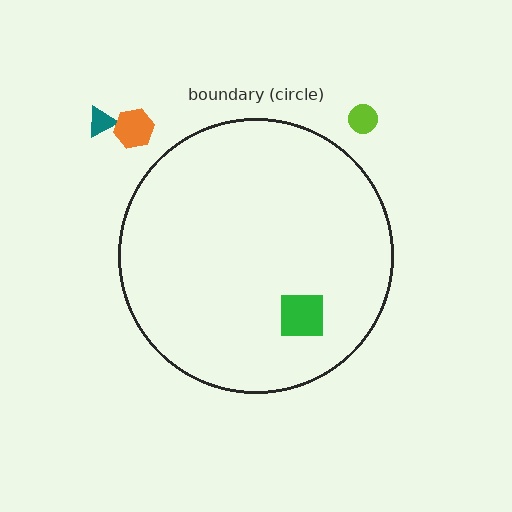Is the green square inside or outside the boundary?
Inside.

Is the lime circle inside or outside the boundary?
Outside.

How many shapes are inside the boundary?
1 inside, 3 outside.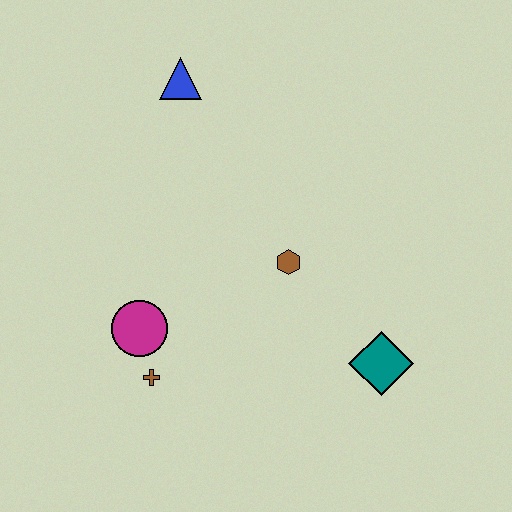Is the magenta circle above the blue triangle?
No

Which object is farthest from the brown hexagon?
The blue triangle is farthest from the brown hexagon.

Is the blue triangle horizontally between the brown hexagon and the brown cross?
Yes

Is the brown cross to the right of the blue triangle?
No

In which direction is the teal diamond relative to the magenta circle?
The teal diamond is to the right of the magenta circle.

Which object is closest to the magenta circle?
The brown cross is closest to the magenta circle.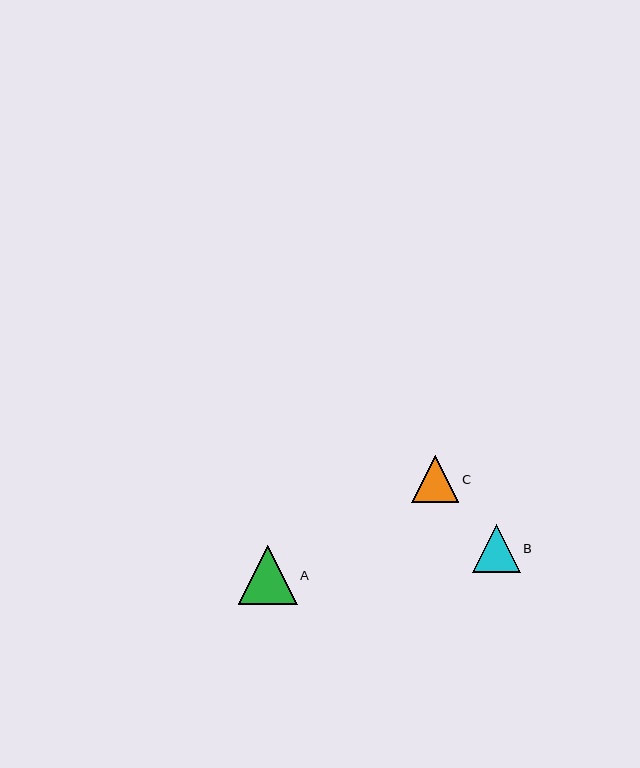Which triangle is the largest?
Triangle A is the largest with a size of approximately 59 pixels.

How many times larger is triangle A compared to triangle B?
Triangle A is approximately 1.2 times the size of triangle B.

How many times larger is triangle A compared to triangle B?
Triangle A is approximately 1.2 times the size of triangle B.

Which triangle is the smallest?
Triangle C is the smallest with a size of approximately 48 pixels.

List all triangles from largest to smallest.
From largest to smallest: A, B, C.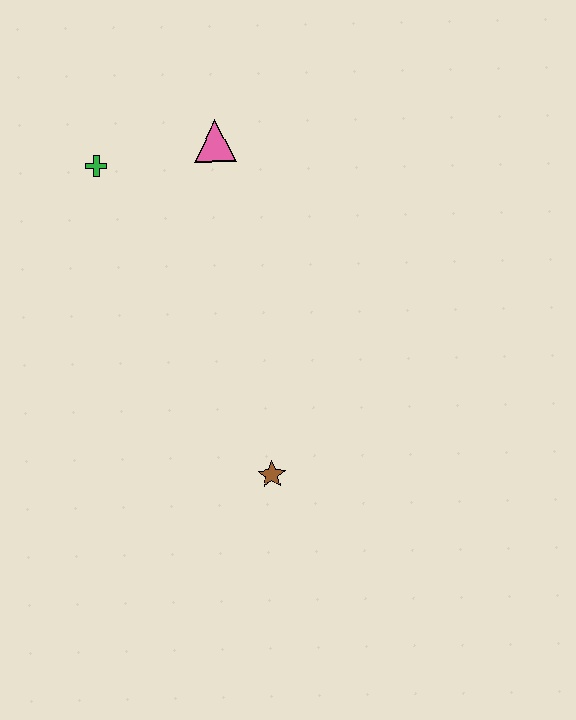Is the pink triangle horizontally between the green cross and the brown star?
Yes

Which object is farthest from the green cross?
The brown star is farthest from the green cross.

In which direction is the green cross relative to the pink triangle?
The green cross is to the left of the pink triangle.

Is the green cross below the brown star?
No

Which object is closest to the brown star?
The pink triangle is closest to the brown star.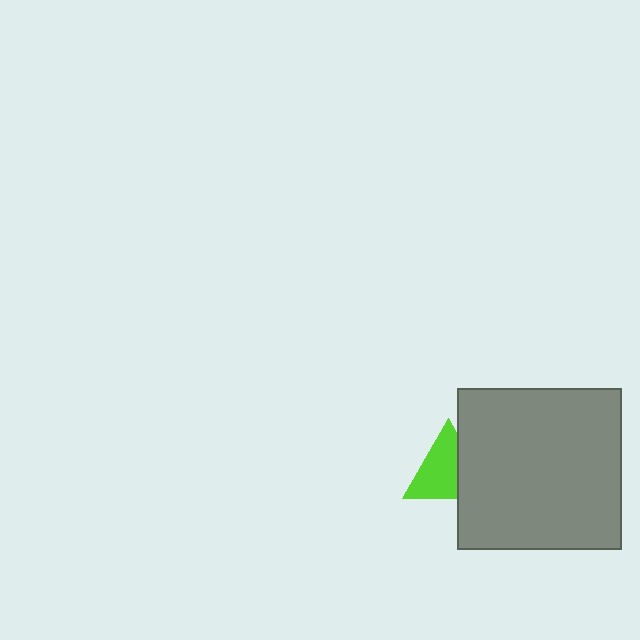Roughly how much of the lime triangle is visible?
Most of it is visible (roughly 67%).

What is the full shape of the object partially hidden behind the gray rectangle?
The partially hidden object is a lime triangle.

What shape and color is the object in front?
The object in front is a gray rectangle.